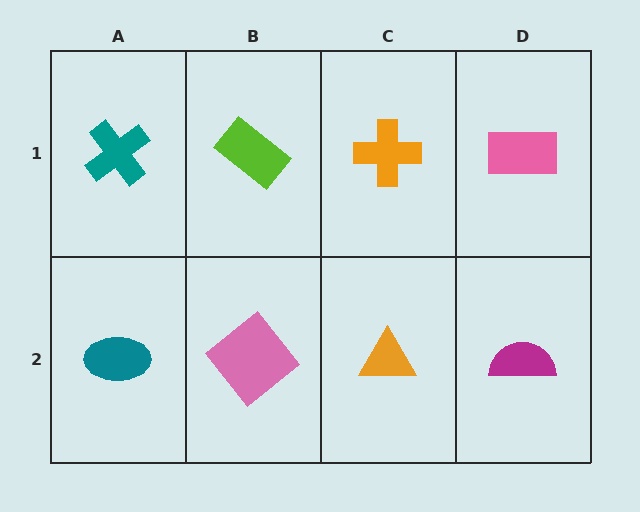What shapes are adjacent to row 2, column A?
A teal cross (row 1, column A), a pink diamond (row 2, column B).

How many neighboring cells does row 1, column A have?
2.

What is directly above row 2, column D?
A pink rectangle.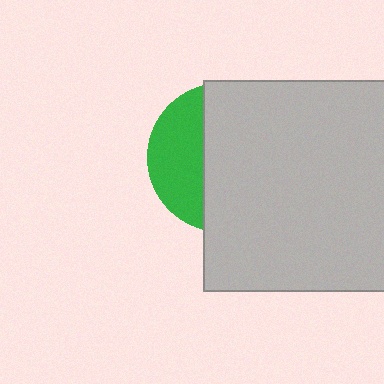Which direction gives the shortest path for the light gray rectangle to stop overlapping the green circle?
Moving right gives the shortest separation.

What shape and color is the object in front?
The object in front is a light gray rectangle.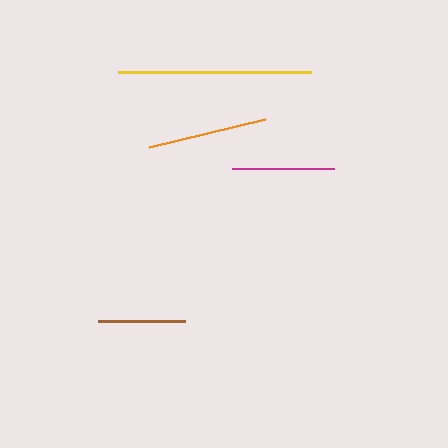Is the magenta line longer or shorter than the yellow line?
The yellow line is longer than the magenta line.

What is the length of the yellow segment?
The yellow segment is approximately 193 pixels long.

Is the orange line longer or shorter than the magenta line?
The orange line is longer than the magenta line.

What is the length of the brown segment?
The brown segment is approximately 87 pixels long.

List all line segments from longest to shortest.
From longest to shortest: yellow, orange, magenta, brown.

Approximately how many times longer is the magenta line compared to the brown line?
The magenta line is approximately 1.2 times the length of the brown line.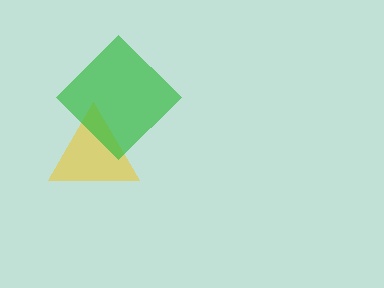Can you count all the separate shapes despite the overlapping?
Yes, there are 2 separate shapes.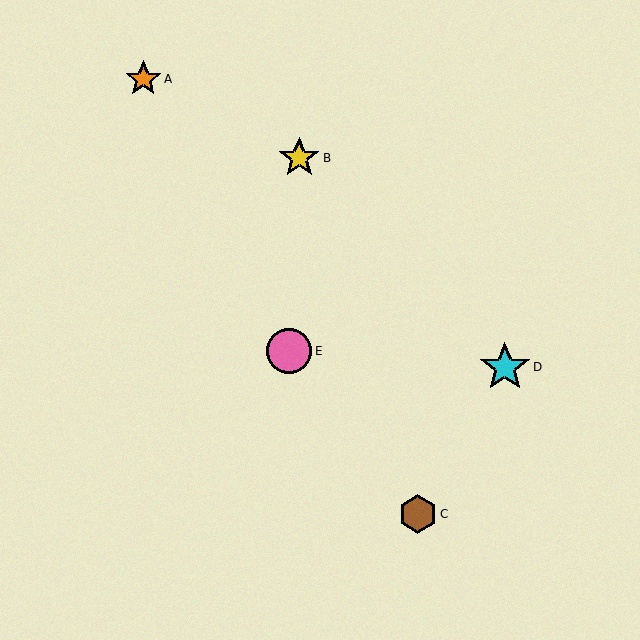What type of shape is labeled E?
Shape E is a pink circle.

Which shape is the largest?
The cyan star (labeled D) is the largest.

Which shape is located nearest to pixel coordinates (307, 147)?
The yellow star (labeled B) at (299, 158) is nearest to that location.